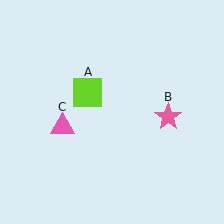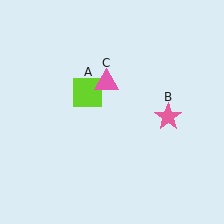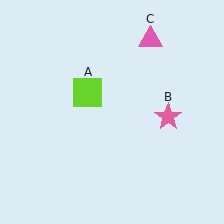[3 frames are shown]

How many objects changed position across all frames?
1 object changed position: pink triangle (object C).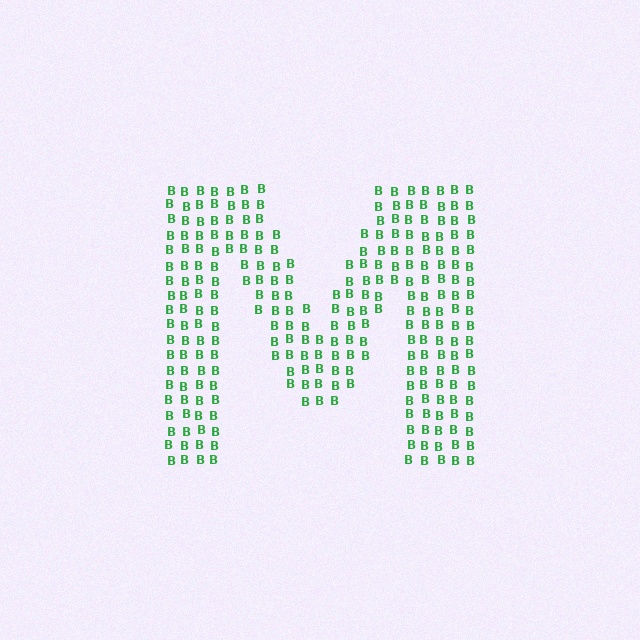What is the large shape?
The large shape is the letter M.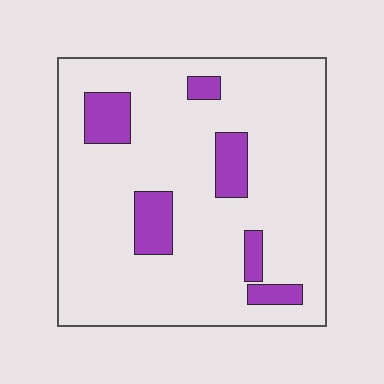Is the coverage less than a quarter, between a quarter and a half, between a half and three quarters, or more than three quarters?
Less than a quarter.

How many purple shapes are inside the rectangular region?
6.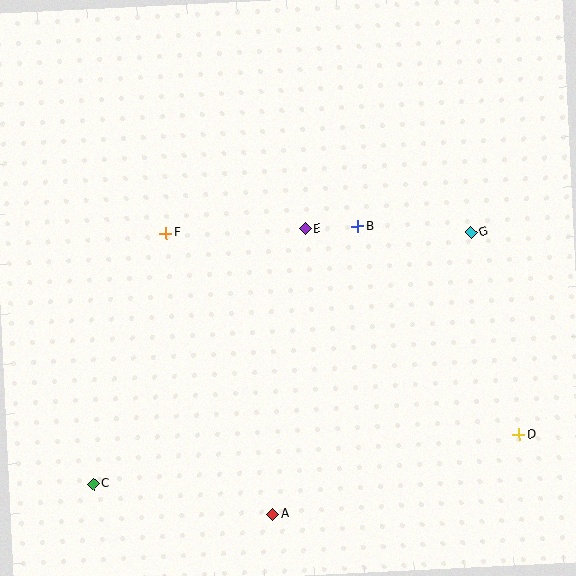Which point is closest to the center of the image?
Point E at (306, 229) is closest to the center.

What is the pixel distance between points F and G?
The distance between F and G is 305 pixels.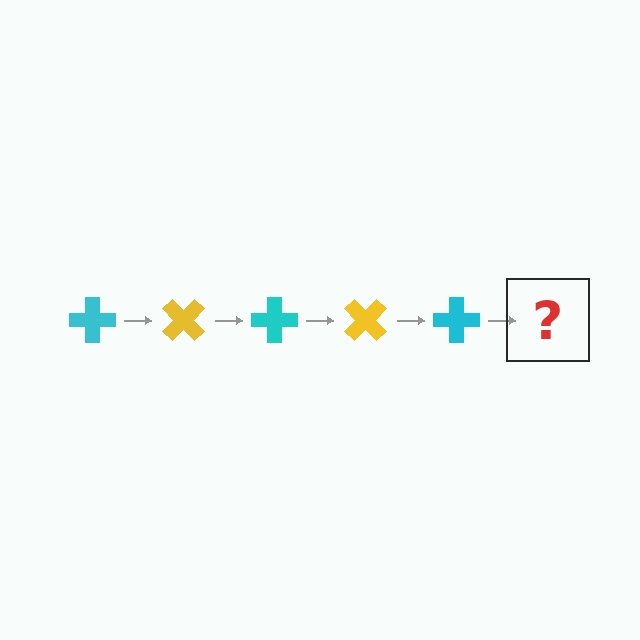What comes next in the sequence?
The next element should be a yellow cross, rotated 225 degrees from the start.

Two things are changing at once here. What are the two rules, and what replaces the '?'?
The two rules are that it rotates 45 degrees each step and the color cycles through cyan and yellow. The '?' should be a yellow cross, rotated 225 degrees from the start.